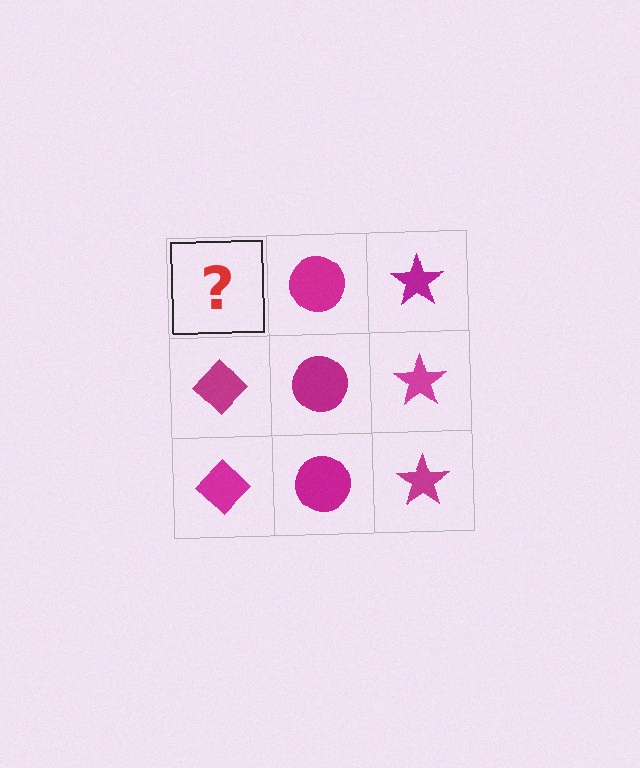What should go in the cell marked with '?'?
The missing cell should contain a magenta diamond.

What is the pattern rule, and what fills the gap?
The rule is that each column has a consistent shape. The gap should be filled with a magenta diamond.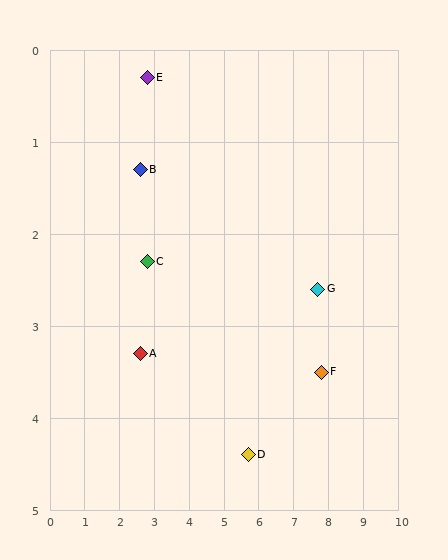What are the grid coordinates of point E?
Point E is at approximately (2.8, 0.3).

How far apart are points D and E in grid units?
Points D and E are about 5.0 grid units apart.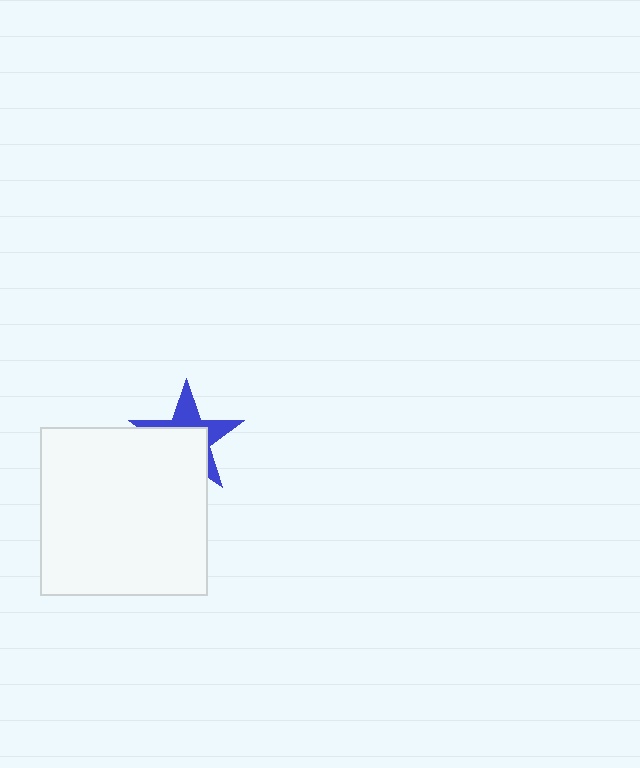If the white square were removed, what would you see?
You would see the complete blue star.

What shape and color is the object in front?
The object in front is a white square.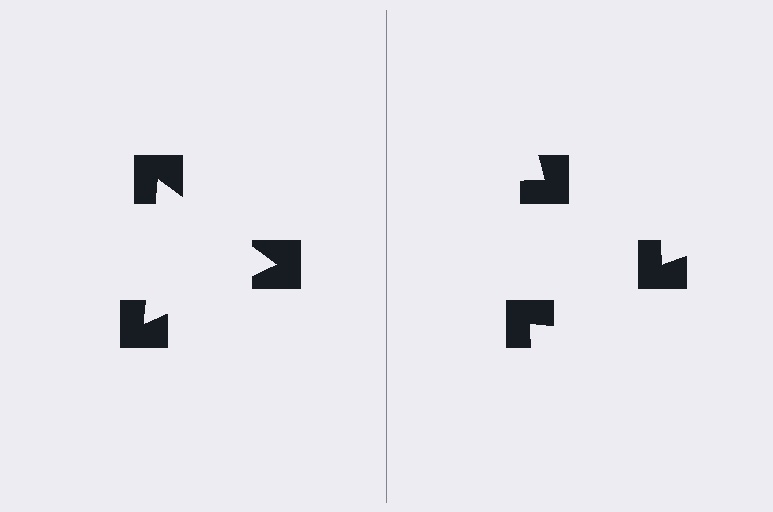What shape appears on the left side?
An illusory triangle.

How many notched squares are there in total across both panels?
6 — 3 on each side.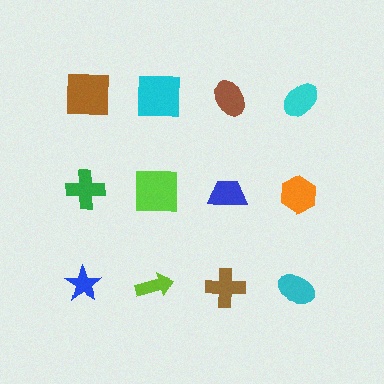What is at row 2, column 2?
A lime square.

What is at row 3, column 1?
A blue star.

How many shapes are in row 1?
4 shapes.